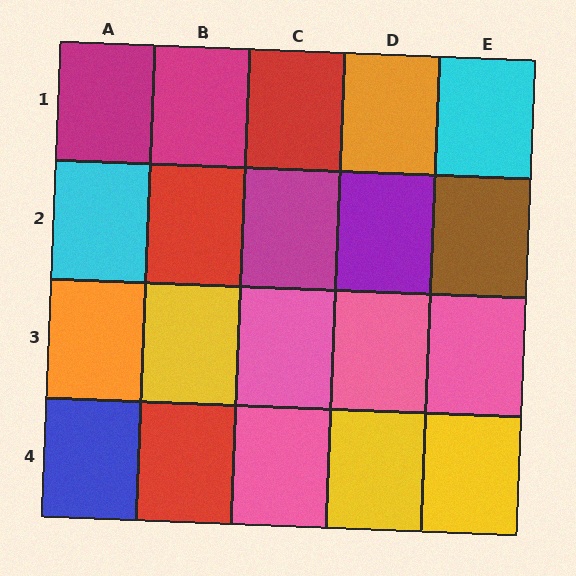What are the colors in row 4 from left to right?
Blue, red, pink, yellow, yellow.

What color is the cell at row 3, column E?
Pink.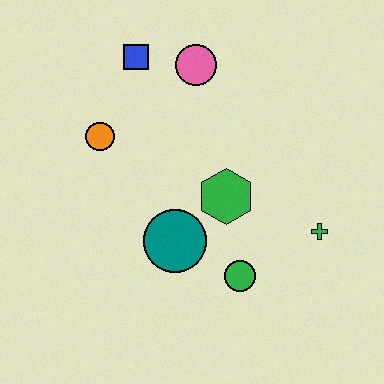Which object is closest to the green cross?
The green circle is closest to the green cross.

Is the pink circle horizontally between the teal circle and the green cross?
Yes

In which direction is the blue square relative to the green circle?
The blue square is above the green circle.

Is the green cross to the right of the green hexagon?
Yes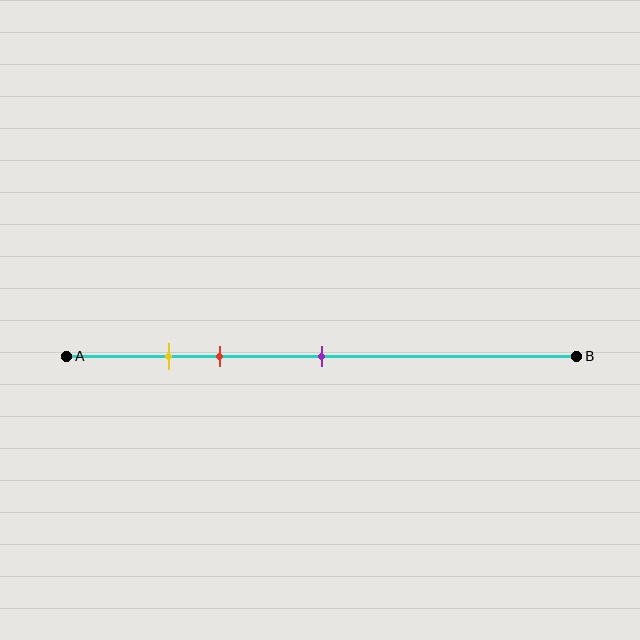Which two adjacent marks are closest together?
The yellow and red marks are the closest adjacent pair.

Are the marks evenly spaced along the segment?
No, the marks are not evenly spaced.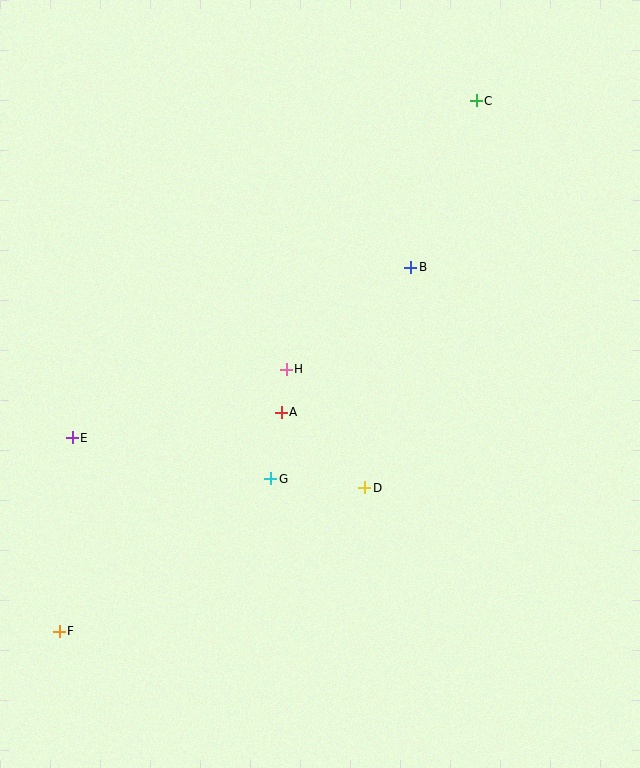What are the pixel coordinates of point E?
Point E is at (72, 438).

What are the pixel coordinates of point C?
Point C is at (476, 101).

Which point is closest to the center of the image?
Point H at (286, 369) is closest to the center.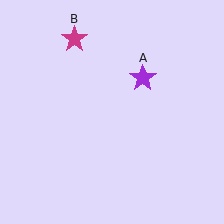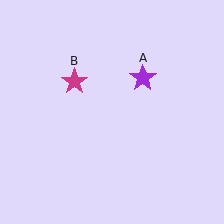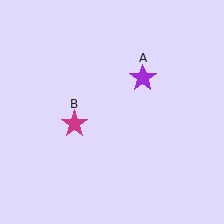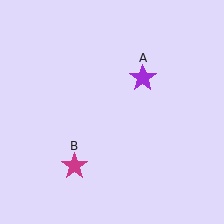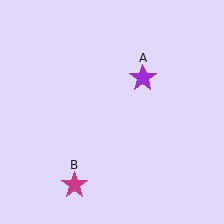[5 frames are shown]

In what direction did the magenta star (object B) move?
The magenta star (object B) moved down.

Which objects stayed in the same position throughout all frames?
Purple star (object A) remained stationary.